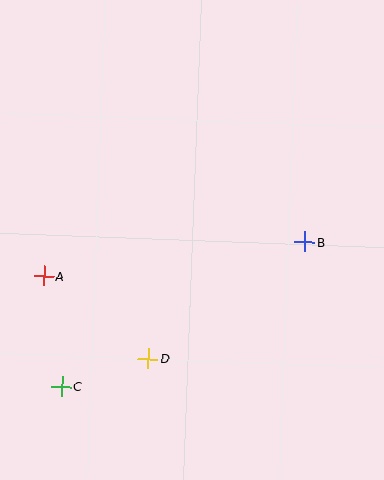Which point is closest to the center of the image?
Point B at (305, 242) is closest to the center.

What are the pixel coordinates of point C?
Point C is at (62, 387).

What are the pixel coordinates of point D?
Point D is at (148, 359).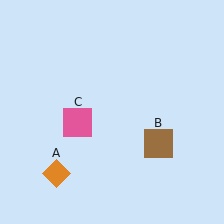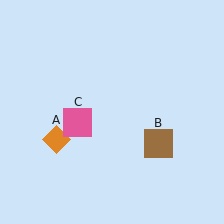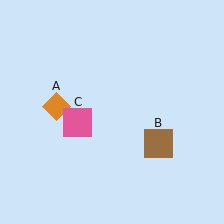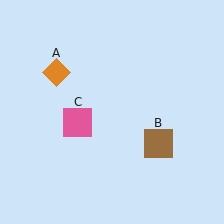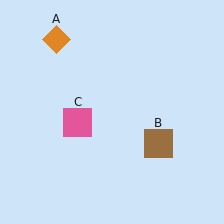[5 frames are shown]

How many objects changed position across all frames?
1 object changed position: orange diamond (object A).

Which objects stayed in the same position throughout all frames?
Brown square (object B) and pink square (object C) remained stationary.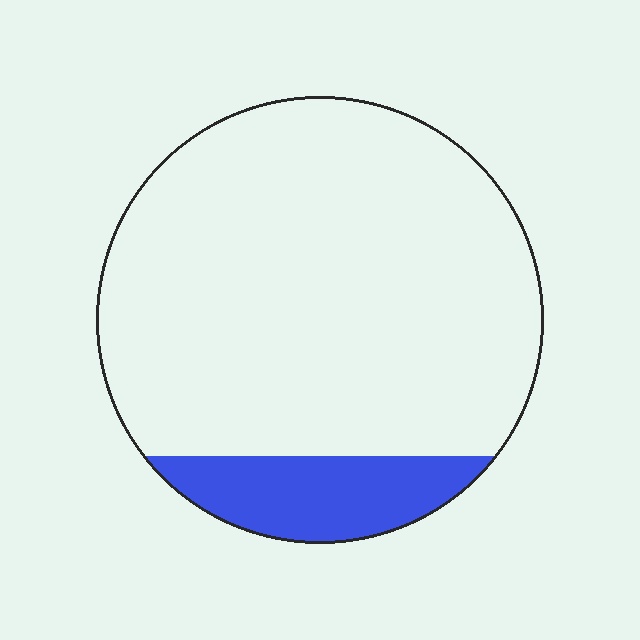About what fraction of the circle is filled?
About one eighth (1/8).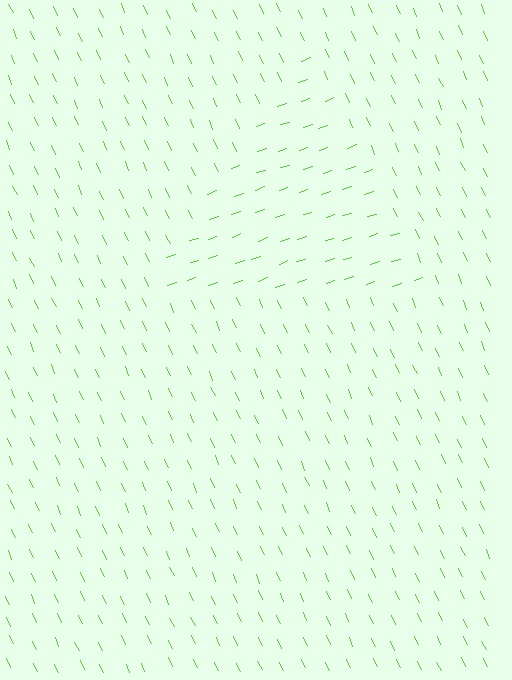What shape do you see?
I see a triangle.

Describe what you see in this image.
The image is filled with small lime line segments. A triangle region in the image has lines oriented differently from the surrounding lines, creating a visible texture boundary.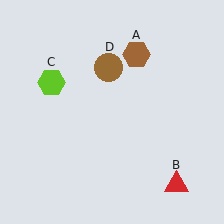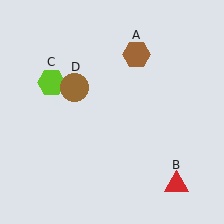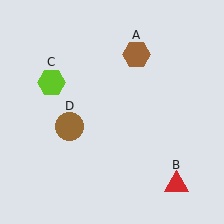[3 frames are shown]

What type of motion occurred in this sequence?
The brown circle (object D) rotated counterclockwise around the center of the scene.